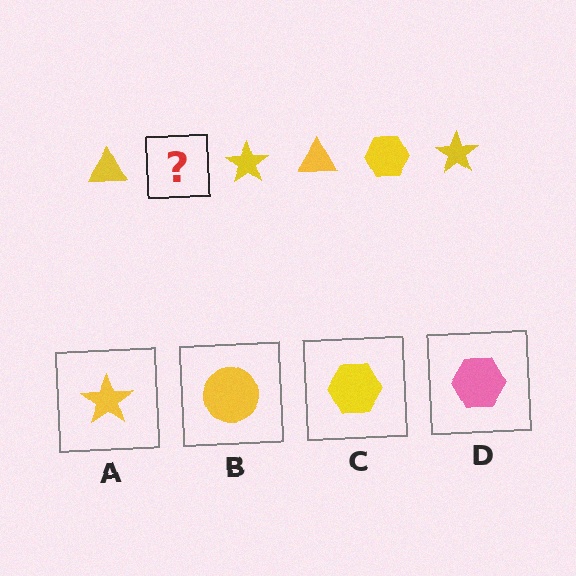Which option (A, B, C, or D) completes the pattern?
C.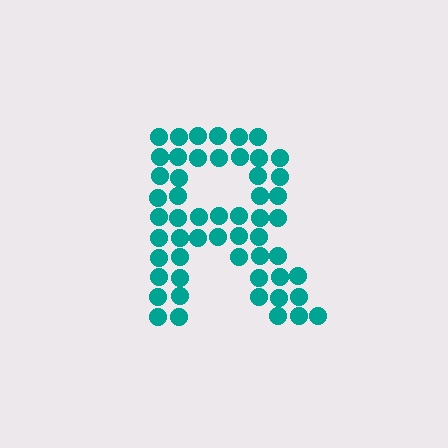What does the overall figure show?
The overall figure shows the letter R.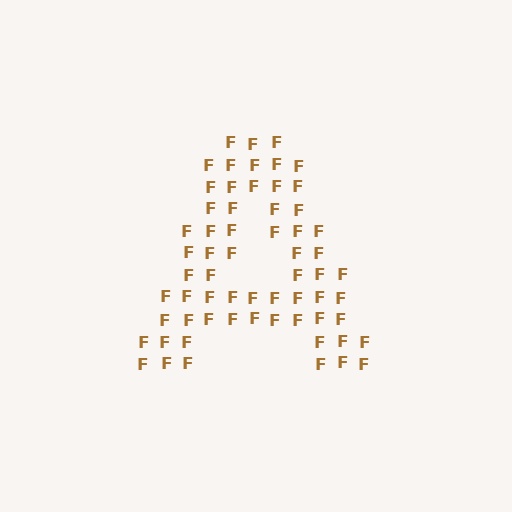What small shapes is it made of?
It is made of small letter F's.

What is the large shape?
The large shape is the letter A.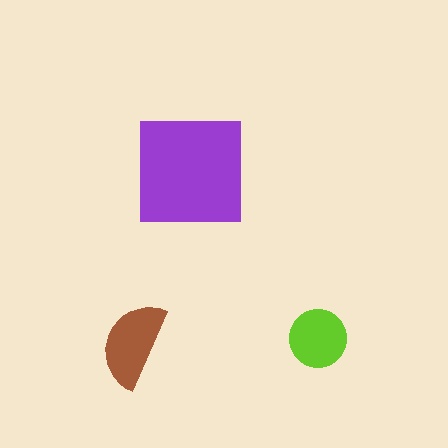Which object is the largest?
The purple square.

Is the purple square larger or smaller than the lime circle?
Larger.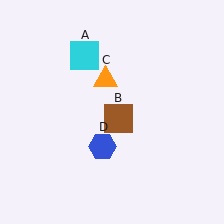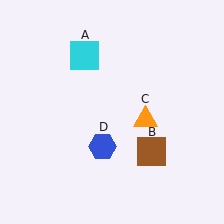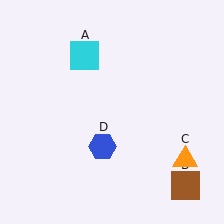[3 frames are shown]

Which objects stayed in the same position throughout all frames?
Cyan square (object A) and blue hexagon (object D) remained stationary.